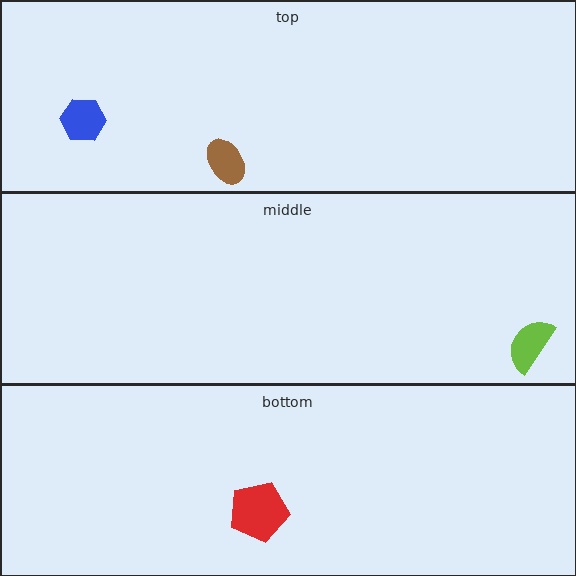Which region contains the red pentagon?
The bottom region.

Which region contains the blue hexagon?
The top region.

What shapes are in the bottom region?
The red pentagon.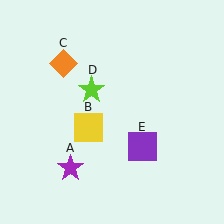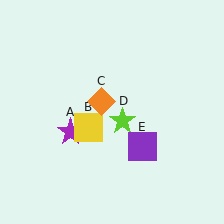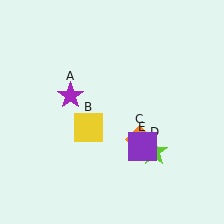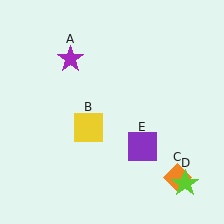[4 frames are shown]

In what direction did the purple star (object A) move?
The purple star (object A) moved up.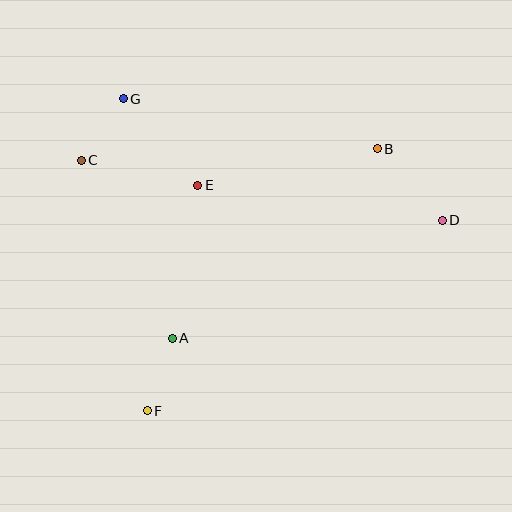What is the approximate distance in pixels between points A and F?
The distance between A and F is approximately 76 pixels.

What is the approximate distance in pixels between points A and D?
The distance between A and D is approximately 295 pixels.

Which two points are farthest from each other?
Points C and D are farthest from each other.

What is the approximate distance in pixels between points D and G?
The distance between D and G is approximately 342 pixels.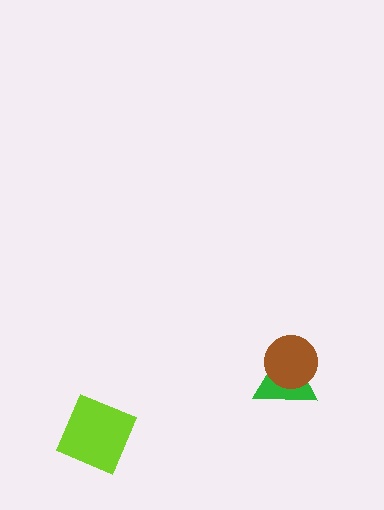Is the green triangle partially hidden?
Yes, it is partially covered by another shape.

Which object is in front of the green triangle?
The brown circle is in front of the green triangle.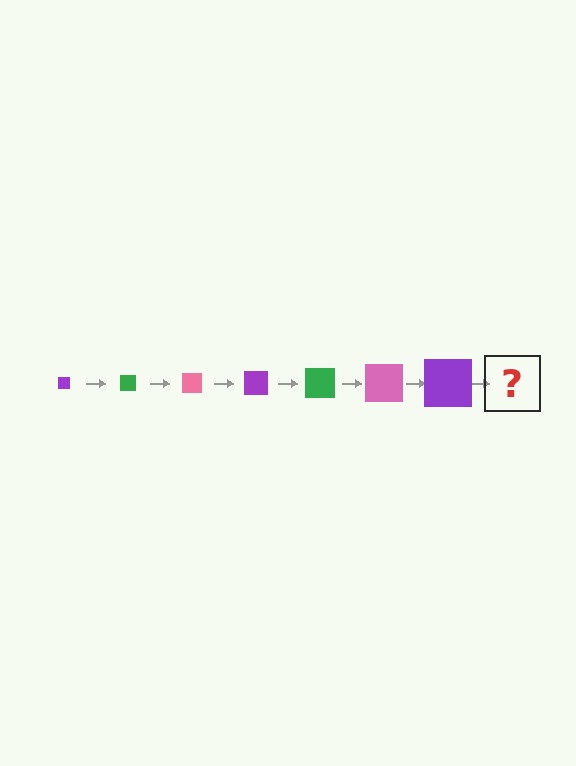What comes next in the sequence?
The next element should be a green square, larger than the previous one.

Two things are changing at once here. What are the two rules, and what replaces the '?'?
The two rules are that the square grows larger each step and the color cycles through purple, green, and pink. The '?' should be a green square, larger than the previous one.